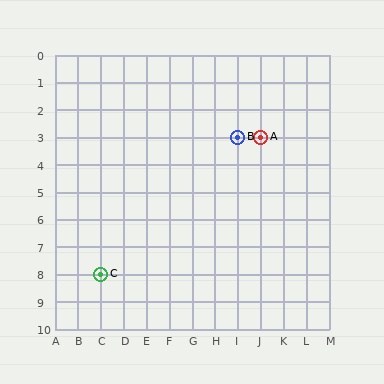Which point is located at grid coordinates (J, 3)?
Point A is at (J, 3).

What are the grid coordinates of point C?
Point C is at grid coordinates (C, 8).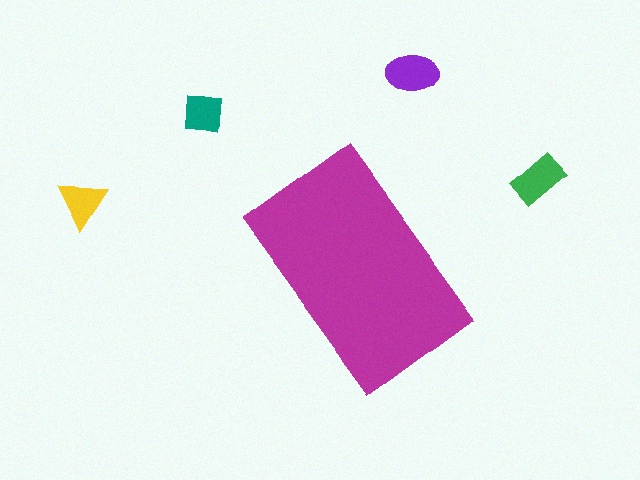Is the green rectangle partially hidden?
No, the green rectangle is fully visible.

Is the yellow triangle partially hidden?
No, the yellow triangle is fully visible.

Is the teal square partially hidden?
No, the teal square is fully visible.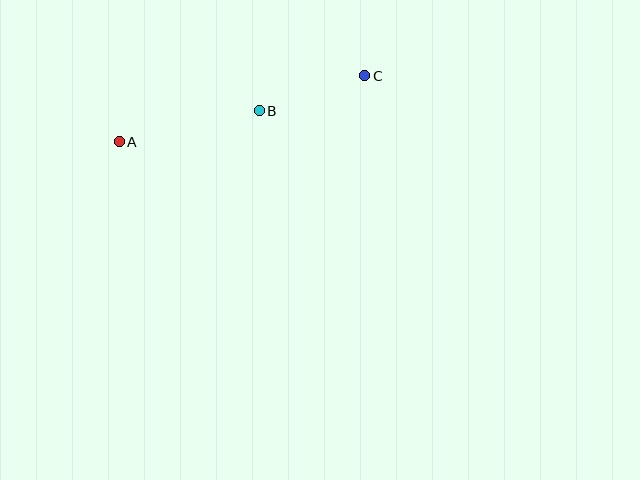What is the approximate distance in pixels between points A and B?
The distance between A and B is approximately 143 pixels.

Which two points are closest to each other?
Points B and C are closest to each other.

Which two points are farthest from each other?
Points A and C are farthest from each other.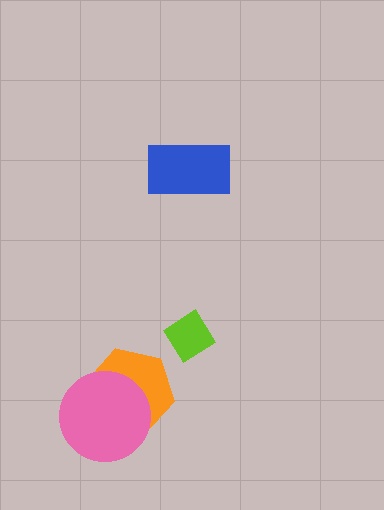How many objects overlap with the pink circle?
1 object overlaps with the pink circle.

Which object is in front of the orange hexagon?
The pink circle is in front of the orange hexagon.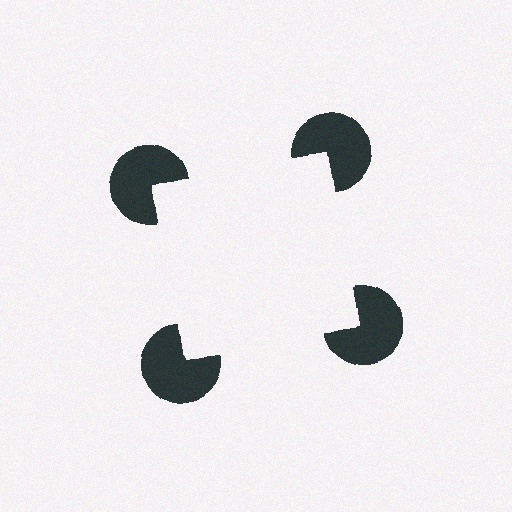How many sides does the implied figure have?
4 sides.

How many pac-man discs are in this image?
There are 4 — one at each vertex of the illusory square.